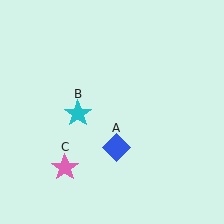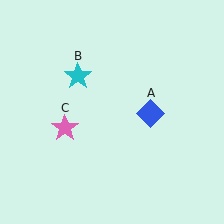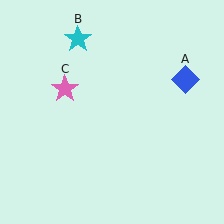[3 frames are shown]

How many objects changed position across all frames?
3 objects changed position: blue diamond (object A), cyan star (object B), pink star (object C).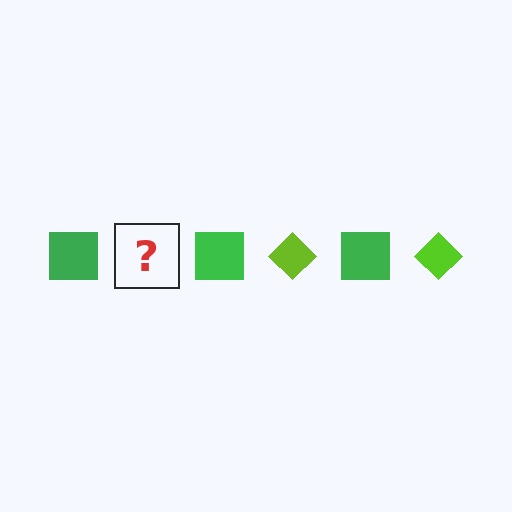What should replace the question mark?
The question mark should be replaced with a lime diamond.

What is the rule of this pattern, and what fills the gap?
The rule is that the pattern alternates between green square and lime diamond. The gap should be filled with a lime diamond.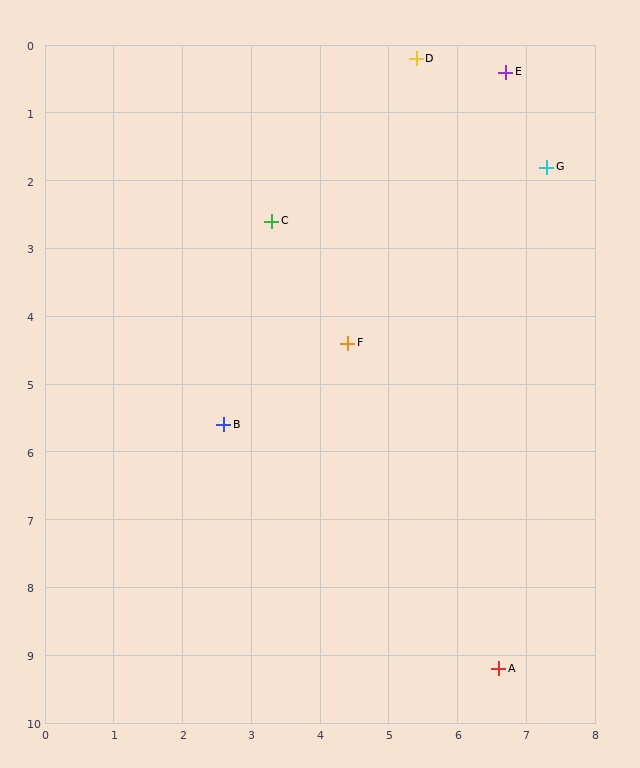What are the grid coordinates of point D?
Point D is at approximately (5.4, 0.2).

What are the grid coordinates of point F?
Point F is at approximately (4.4, 4.4).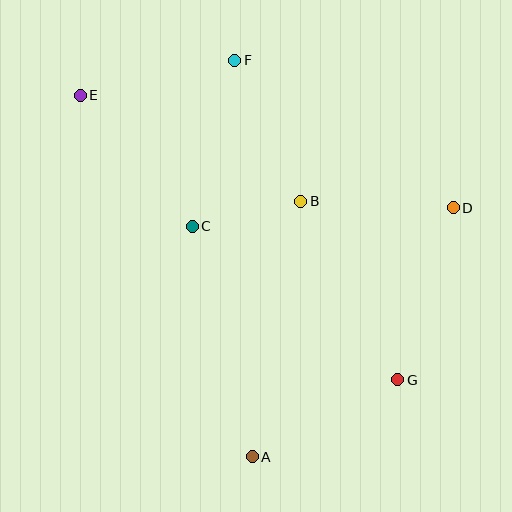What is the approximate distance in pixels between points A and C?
The distance between A and C is approximately 238 pixels.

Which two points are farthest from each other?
Points E and G are farthest from each other.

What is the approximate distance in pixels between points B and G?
The distance between B and G is approximately 203 pixels.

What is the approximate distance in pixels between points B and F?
The distance between B and F is approximately 156 pixels.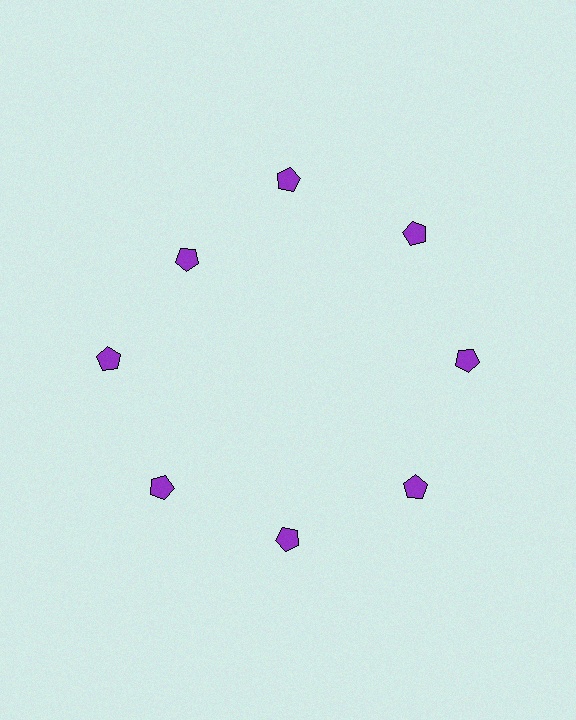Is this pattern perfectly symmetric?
No. The 8 purple pentagons are arranged in a ring, but one element near the 10 o'clock position is pulled inward toward the center, breaking the 8-fold rotational symmetry.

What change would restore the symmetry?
The symmetry would be restored by moving it outward, back onto the ring so that all 8 pentagons sit at equal angles and equal distance from the center.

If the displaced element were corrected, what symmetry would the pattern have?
It would have 8-fold rotational symmetry — the pattern would map onto itself every 45 degrees.